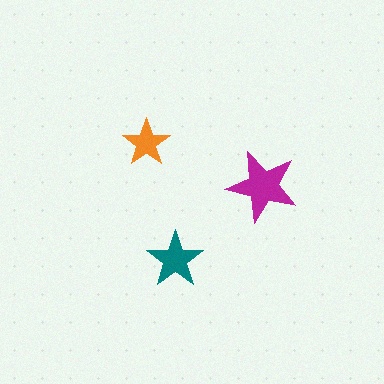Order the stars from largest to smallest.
the magenta one, the teal one, the orange one.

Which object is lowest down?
The teal star is bottommost.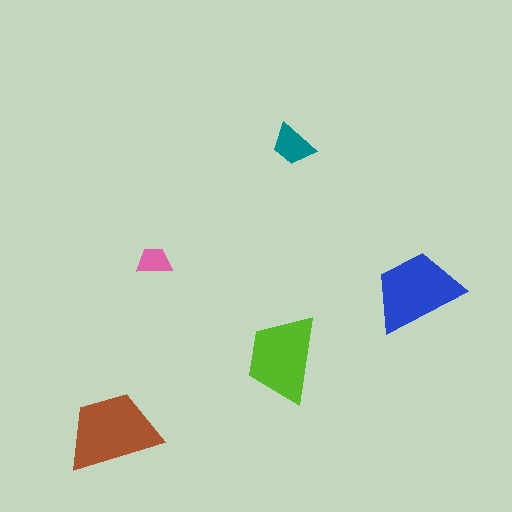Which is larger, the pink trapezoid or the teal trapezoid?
The teal one.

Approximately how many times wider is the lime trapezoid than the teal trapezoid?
About 2 times wider.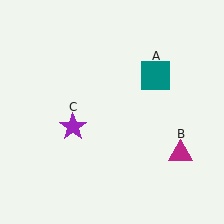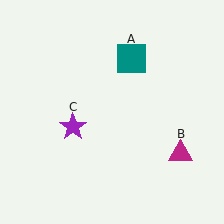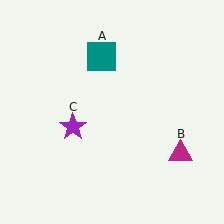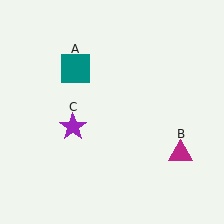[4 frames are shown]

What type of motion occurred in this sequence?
The teal square (object A) rotated counterclockwise around the center of the scene.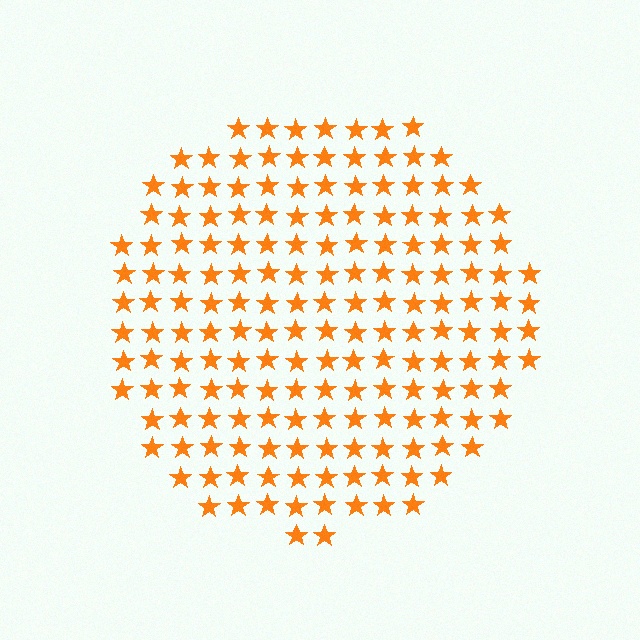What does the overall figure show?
The overall figure shows a circle.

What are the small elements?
The small elements are stars.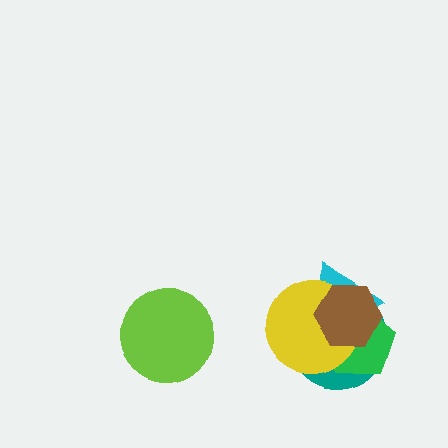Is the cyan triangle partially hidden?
Yes, it is partially covered by another shape.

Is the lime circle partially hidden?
No, no other shape covers it.